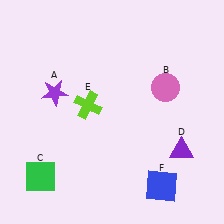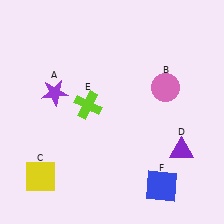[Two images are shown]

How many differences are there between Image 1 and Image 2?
There is 1 difference between the two images.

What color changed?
The square (C) changed from green in Image 1 to yellow in Image 2.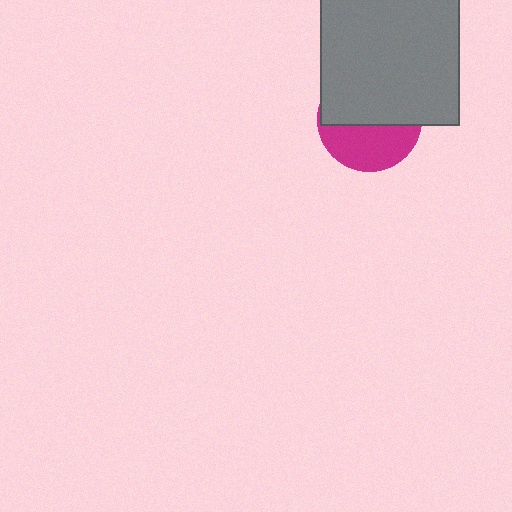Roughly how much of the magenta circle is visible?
A small part of it is visible (roughly 43%).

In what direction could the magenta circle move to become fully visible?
The magenta circle could move down. That would shift it out from behind the gray square entirely.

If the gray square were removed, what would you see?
You would see the complete magenta circle.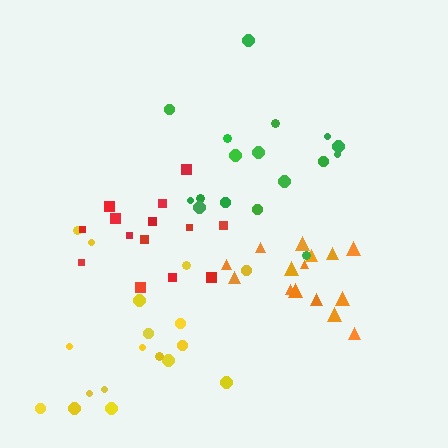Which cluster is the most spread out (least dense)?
Yellow.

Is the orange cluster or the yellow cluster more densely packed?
Orange.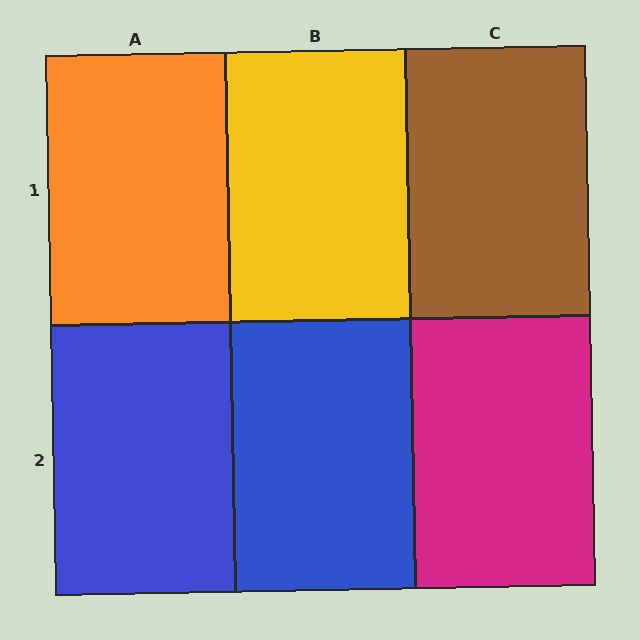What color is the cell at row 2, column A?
Blue.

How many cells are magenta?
1 cell is magenta.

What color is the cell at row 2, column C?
Magenta.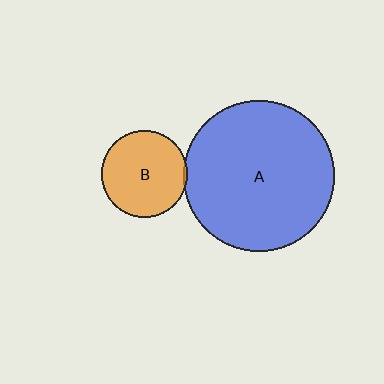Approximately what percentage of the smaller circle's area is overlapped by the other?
Approximately 5%.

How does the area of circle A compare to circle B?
Approximately 3.0 times.